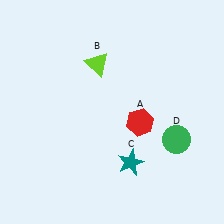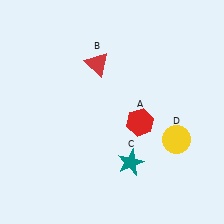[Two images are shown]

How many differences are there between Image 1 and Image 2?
There are 2 differences between the two images.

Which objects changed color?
B changed from lime to red. D changed from green to yellow.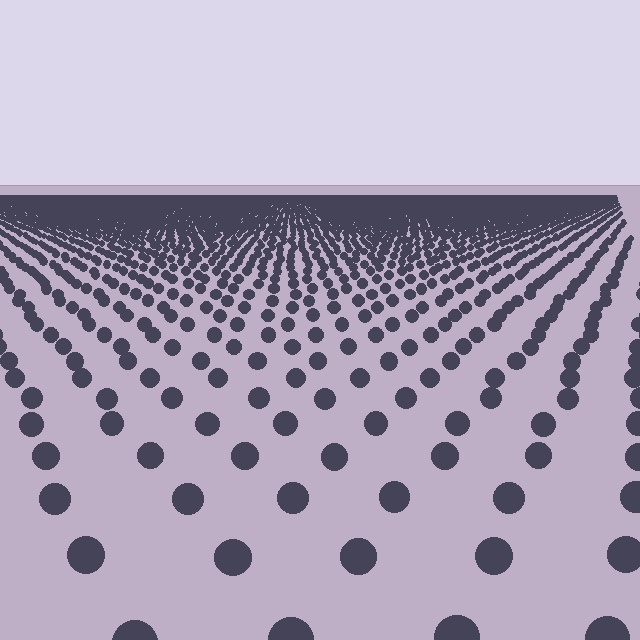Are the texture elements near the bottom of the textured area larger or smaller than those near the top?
Larger. Near the bottom, elements are closer to the viewer and appear at a bigger on-screen size.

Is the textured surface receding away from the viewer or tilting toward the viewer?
The surface is receding away from the viewer. Texture elements get smaller and denser toward the top.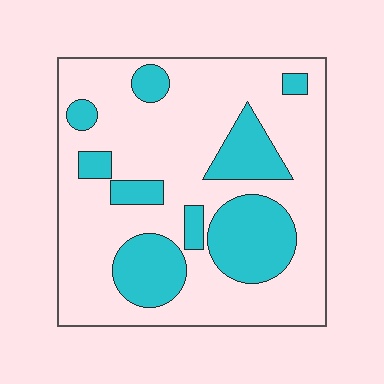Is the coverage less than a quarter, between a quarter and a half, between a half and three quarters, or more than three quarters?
Between a quarter and a half.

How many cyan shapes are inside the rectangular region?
9.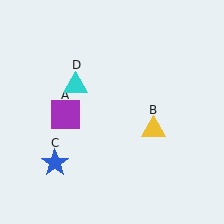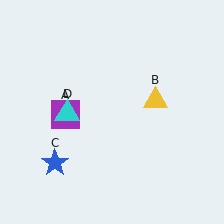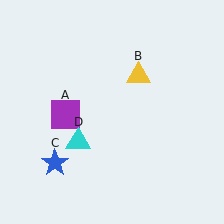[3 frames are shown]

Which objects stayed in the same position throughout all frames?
Purple square (object A) and blue star (object C) remained stationary.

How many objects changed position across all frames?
2 objects changed position: yellow triangle (object B), cyan triangle (object D).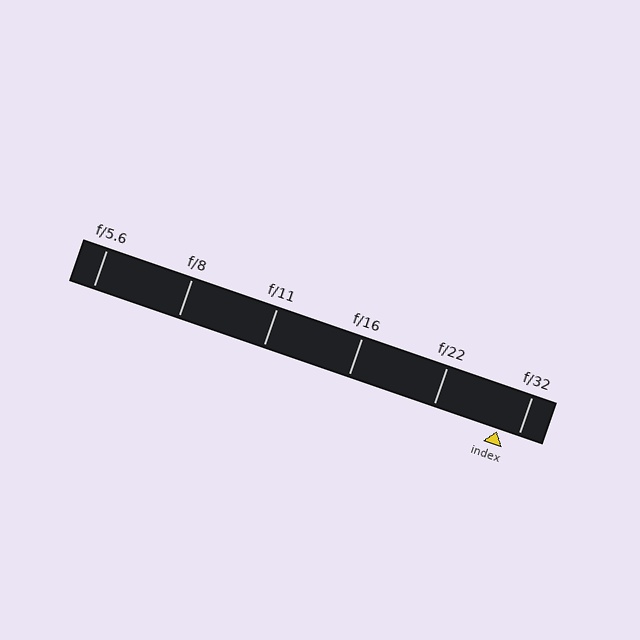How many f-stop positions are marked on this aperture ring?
There are 6 f-stop positions marked.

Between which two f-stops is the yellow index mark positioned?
The index mark is between f/22 and f/32.